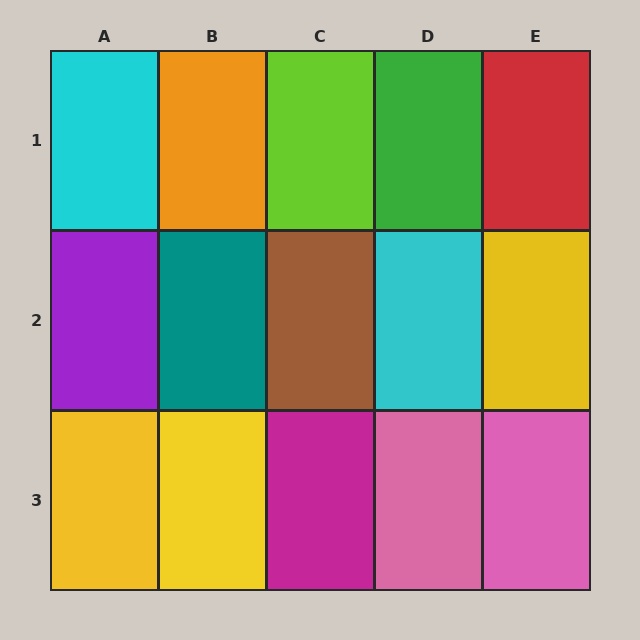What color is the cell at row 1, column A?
Cyan.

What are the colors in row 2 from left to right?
Purple, teal, brown, cyan, yellow.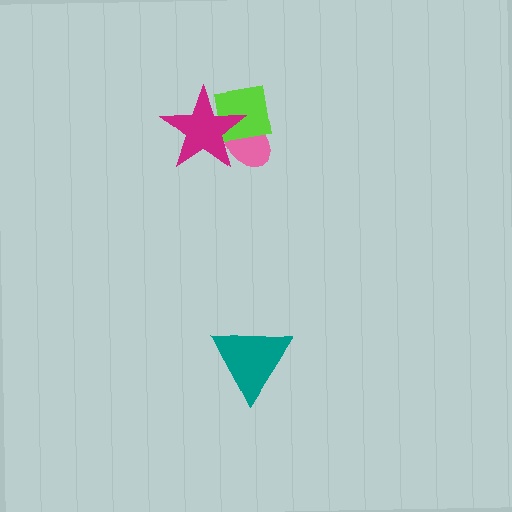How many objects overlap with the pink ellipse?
2 objects overlap with the pink ellipse.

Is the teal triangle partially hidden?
No, no other shape covers it.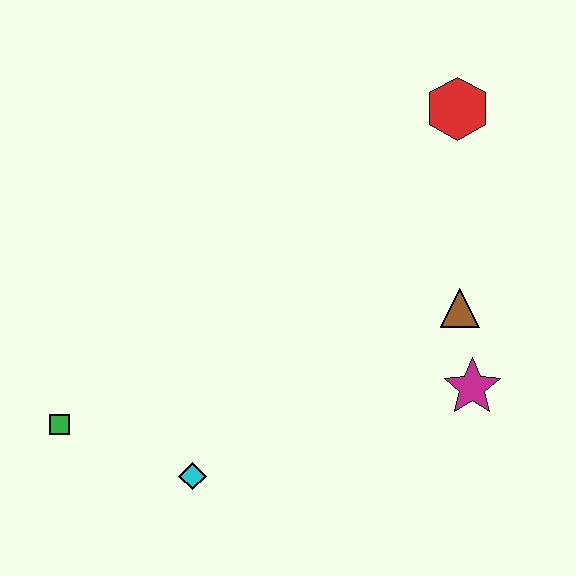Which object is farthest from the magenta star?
The green square is farthest from the magenta star.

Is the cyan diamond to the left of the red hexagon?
Yes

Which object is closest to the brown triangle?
The magenta star is closest to the brown triangle.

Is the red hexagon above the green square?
Yes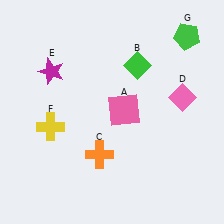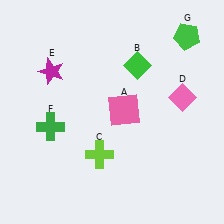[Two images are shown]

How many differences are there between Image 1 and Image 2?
There are 2 differences between the two images.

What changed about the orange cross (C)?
In Image 1, C is orange. In Image 2, it changed to lime.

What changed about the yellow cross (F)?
In Image 1, F is yellow. In Image 2, it changed to green.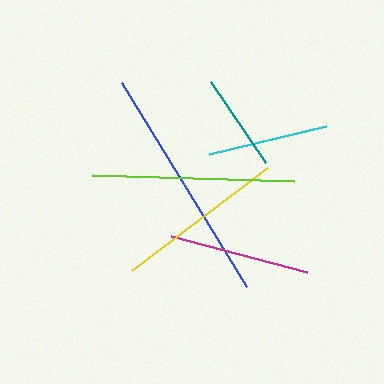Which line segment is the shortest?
The teal line is the shortest at approximately 99 pixels.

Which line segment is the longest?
The blue line is the longest at approximately 240 pixels.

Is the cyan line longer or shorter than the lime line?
The lime line is longer than the cyan line.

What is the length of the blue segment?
The blue segment is approximately 240 pixels long.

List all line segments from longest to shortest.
From longest to shortest: blue, lime, yellow, magenta, cyan, teal.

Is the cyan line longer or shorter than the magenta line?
The magenta line is longer than the cyan line.